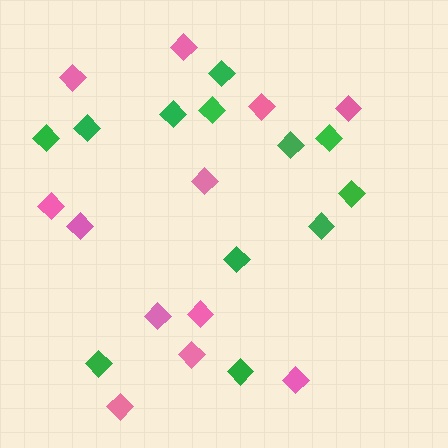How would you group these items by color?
There are 2 groups: one group of pink diamonds (12) and one group of green diamonds (12).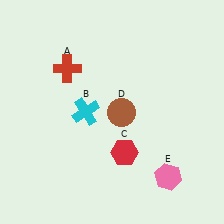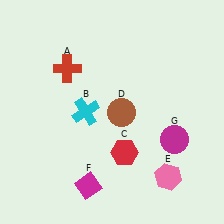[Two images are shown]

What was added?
A magenta diamond (F), a magenta circle (G) were added in Image 2.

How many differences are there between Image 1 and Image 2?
There are 2 differences between the two images.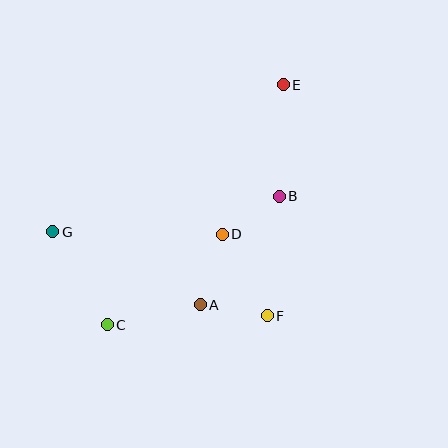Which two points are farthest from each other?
Points C and E are farthest from each other.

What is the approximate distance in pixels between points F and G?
The distance between F and G is approximately 230 pixels.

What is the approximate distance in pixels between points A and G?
The distance between A and G is approximately 165 pixels.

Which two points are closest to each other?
Points A and F are closest to each other.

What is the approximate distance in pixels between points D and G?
The distance between D and G is approximately 170 pixels.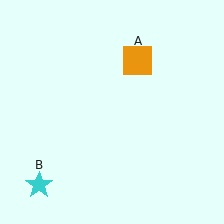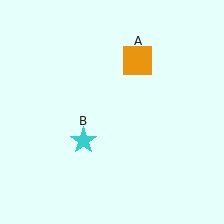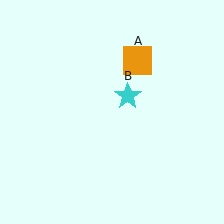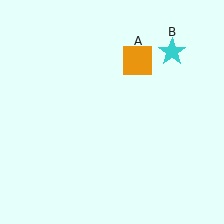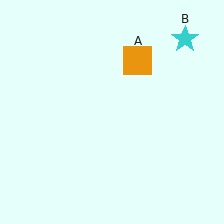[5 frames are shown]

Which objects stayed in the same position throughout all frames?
Orange square (object A) remained stationary.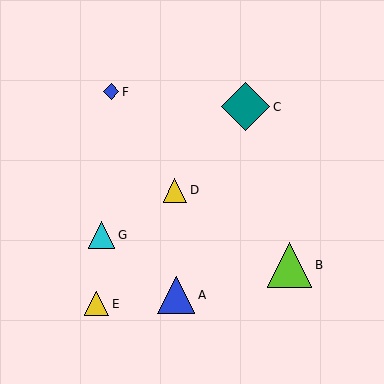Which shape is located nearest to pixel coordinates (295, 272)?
The lime triangle (labeled B) at (289, 265) is nearest to that location.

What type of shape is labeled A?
Shape A is a blue triangle.